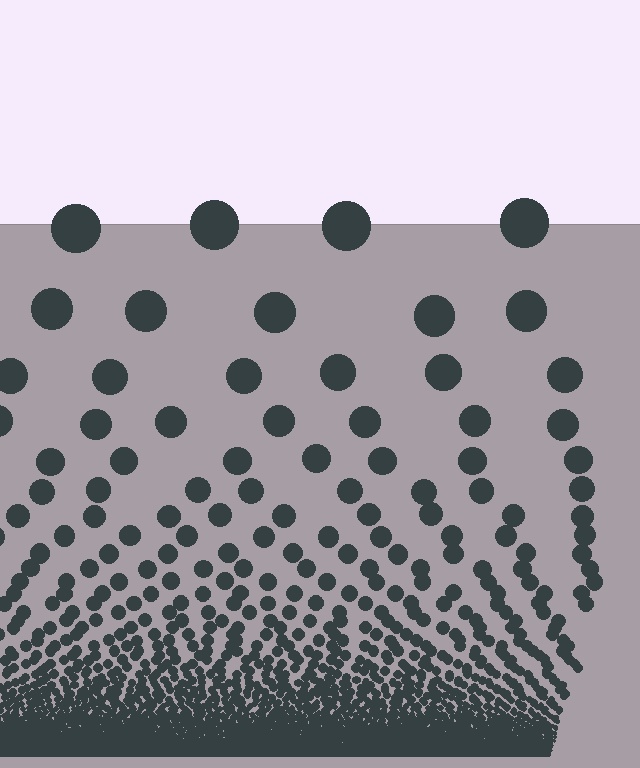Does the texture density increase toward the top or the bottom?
Density increases toward the bottom.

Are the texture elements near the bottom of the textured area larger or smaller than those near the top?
Smaller. The gradient is inverted — elements near the bottom are smaller and denser.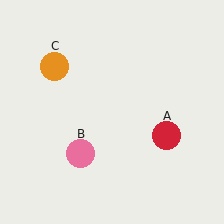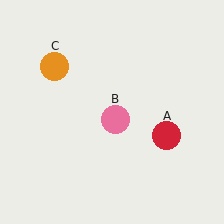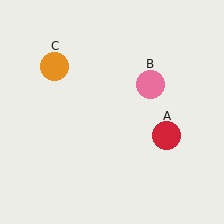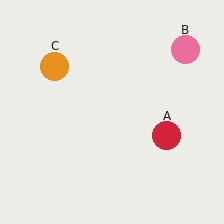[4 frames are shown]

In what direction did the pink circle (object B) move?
The pink circle (object B) moved up and to the right.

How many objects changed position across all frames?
1 object changed position: pink circle (object B).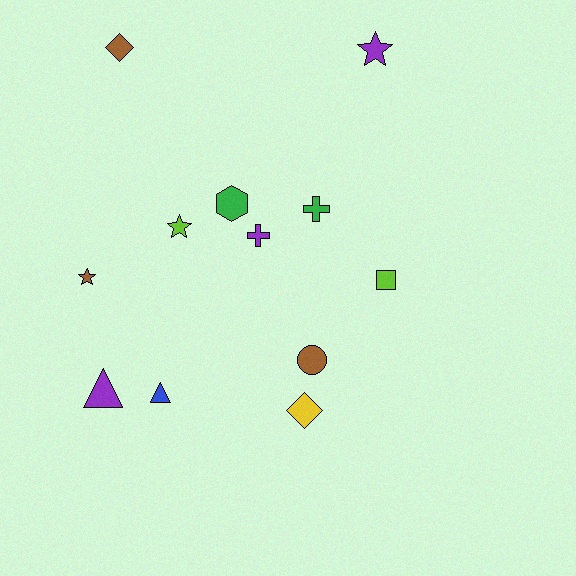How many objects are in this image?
There are 12 objects.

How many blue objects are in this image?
There is 1 blue object.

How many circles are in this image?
There is 1 circle.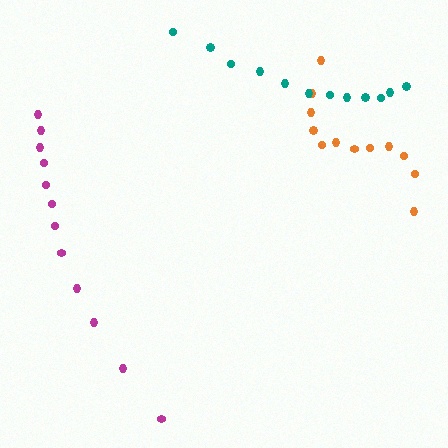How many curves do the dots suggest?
There are 3 distinct paths.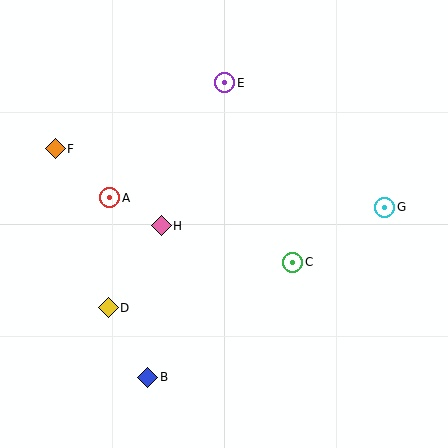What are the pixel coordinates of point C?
Point C is at (293, 262).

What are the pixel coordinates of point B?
Point B is at (148, 377).